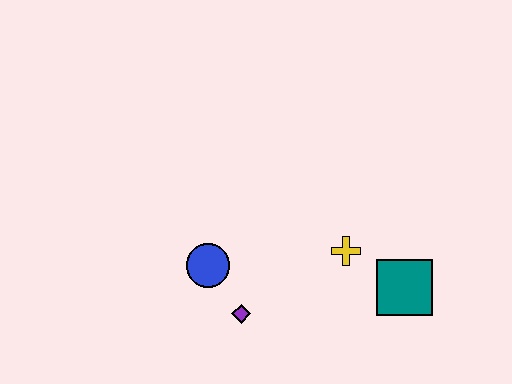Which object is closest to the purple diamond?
The blue circle is closest to the purple diamond.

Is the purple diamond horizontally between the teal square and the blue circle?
Yes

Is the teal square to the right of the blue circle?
Yes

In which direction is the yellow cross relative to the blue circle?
The yellow cross is to the right of the blue circle.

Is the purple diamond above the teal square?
No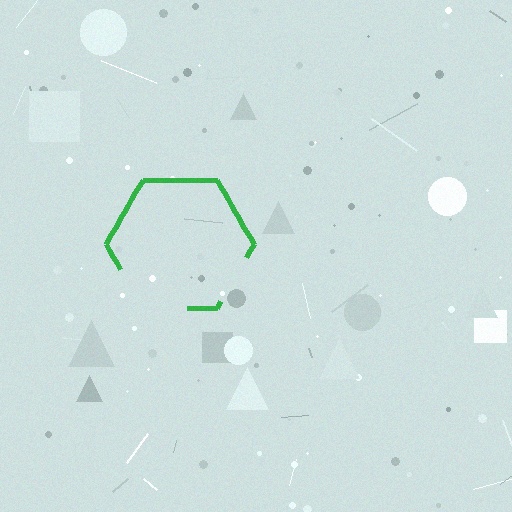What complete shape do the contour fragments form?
The contour fragments form a hexagon.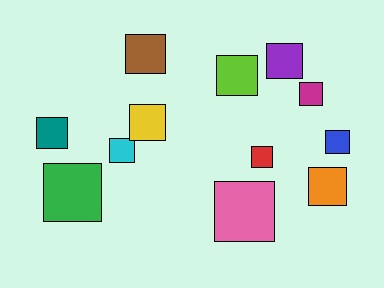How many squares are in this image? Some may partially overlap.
There are 12 squares.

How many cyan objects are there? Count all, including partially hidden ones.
There is 1 cyan object.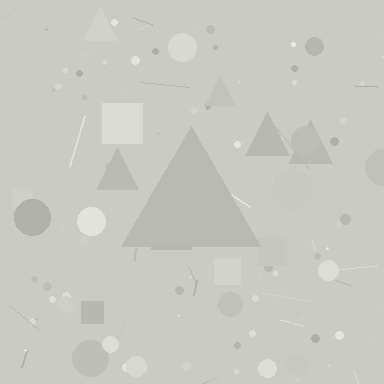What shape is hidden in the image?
A triangle is hidden in the image.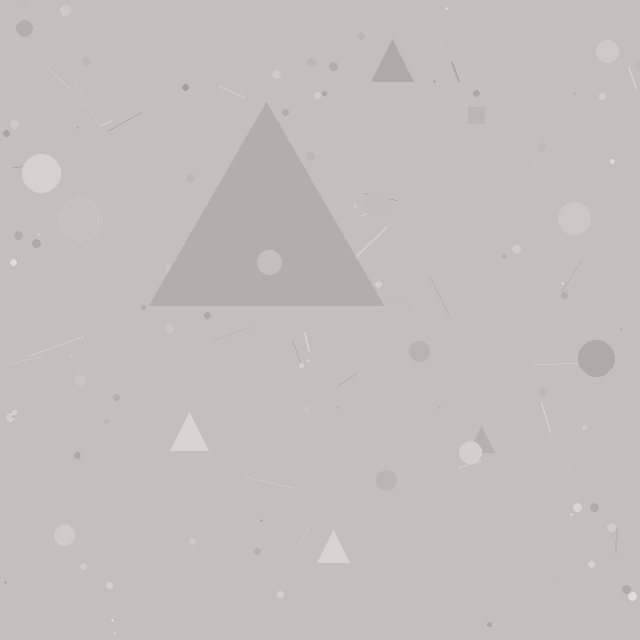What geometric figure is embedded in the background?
A triangle is embedded in the background.